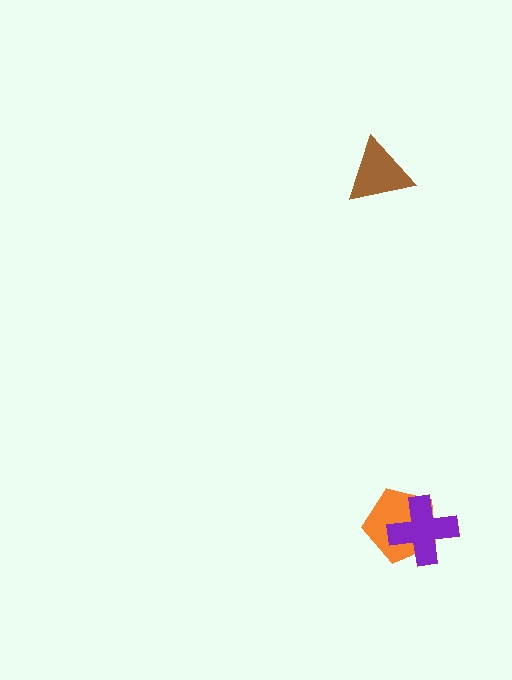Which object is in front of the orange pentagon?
The purple cross is in front of the orange pentagon.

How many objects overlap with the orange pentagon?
1 object overlaps with the orange pentagon.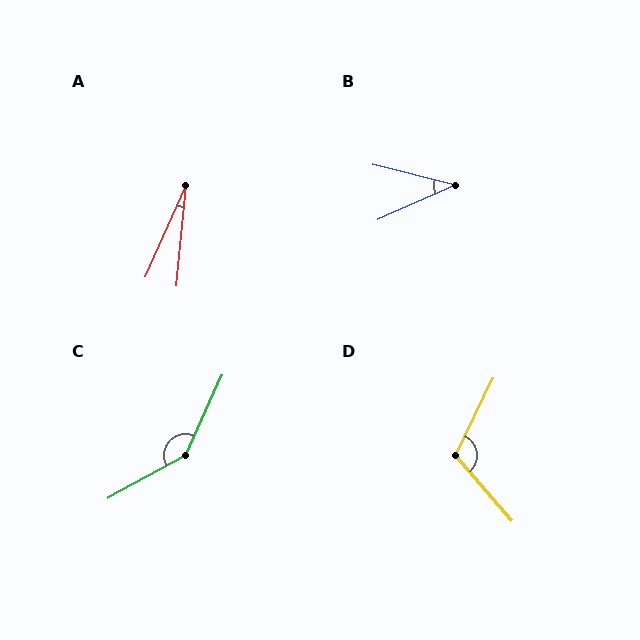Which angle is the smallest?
A, at approximately 19 degrees.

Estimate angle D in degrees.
Approximately 113 degrees.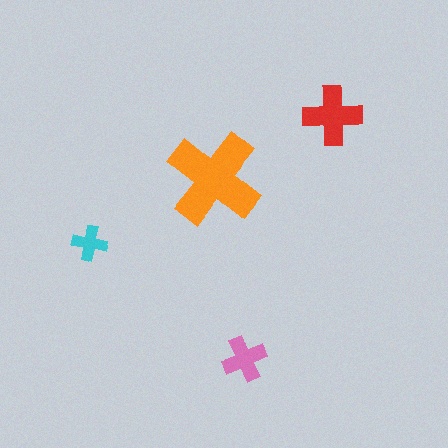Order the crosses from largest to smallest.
the orange one, the red one, the pink one, the cyan one.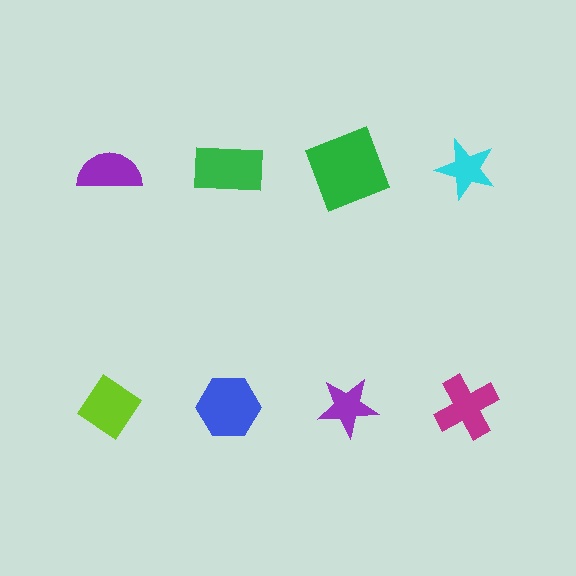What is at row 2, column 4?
A magenta cross.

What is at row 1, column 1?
A purple semicircle.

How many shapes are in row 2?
4 shapes.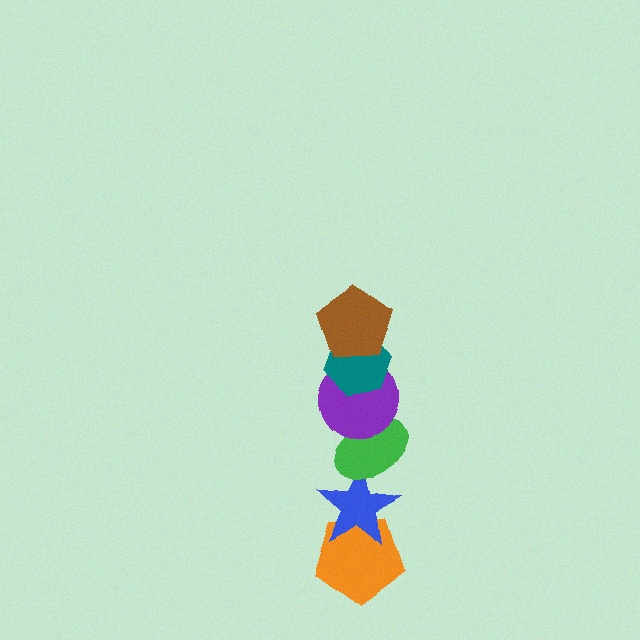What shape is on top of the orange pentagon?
The blue star is on top of the orange pentagon.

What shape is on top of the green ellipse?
The purple circle is on top of the green ellipse.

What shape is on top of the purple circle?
The teal hexagon is on top of the purple circle.